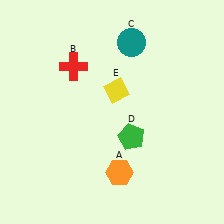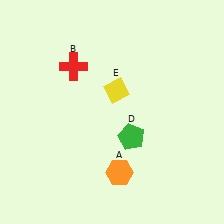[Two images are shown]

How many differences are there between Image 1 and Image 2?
There is 1 difference between the two images.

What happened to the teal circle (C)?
The teal circle (C) was removed in Image 2. It was in the top-right area of Image 1.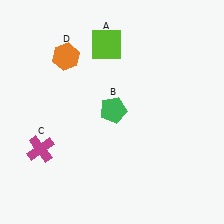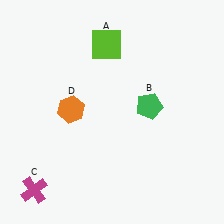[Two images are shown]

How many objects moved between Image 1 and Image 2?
3 objects moved between the two images.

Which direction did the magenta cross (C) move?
The magenta cross (C) moved down.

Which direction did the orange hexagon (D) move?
The orange hexagon (D) moved down.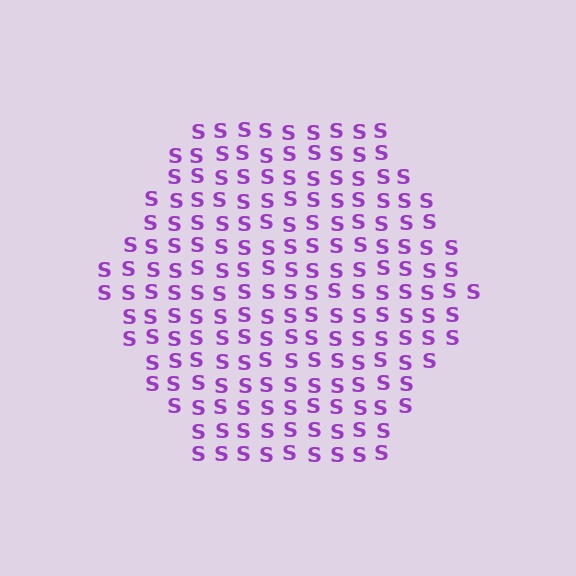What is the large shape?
The large shape is a hexagon.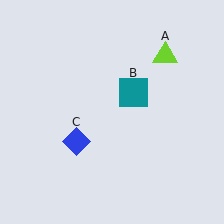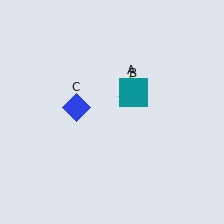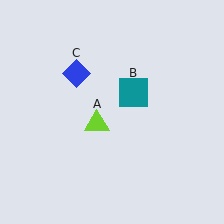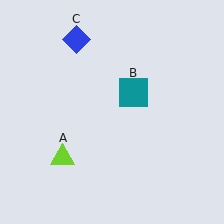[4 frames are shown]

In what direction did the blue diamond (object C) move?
The blue diamond (object C) moved up.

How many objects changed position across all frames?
2 objects changed position: lime triangle (object A), blue diamond (object C).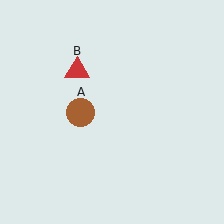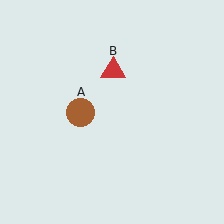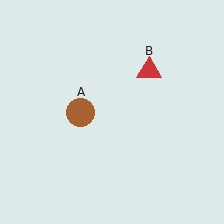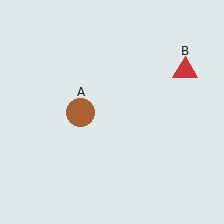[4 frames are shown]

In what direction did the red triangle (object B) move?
The red triangle (object B) moved right.